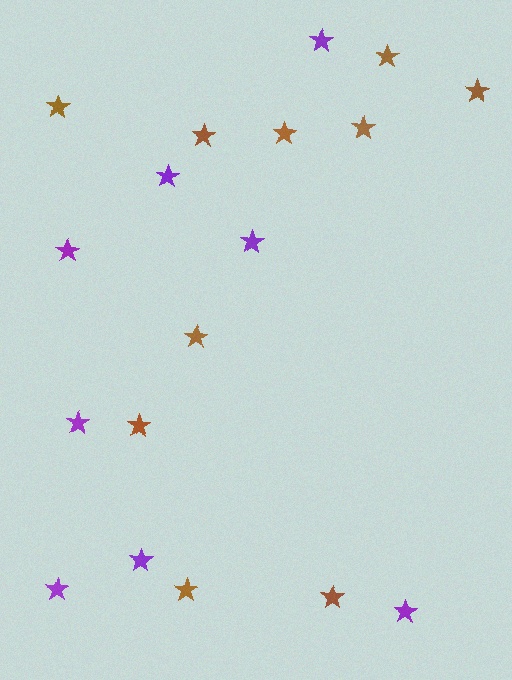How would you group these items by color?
There are 2 groups: one group of purple stars (8) and one group of brown stars (10).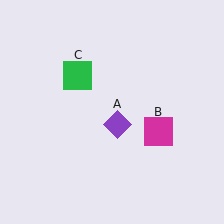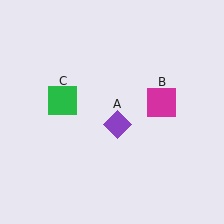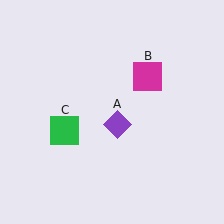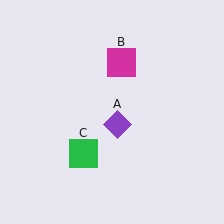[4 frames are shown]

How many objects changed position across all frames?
2 objects changed position: magenta square (object B), green square (object C).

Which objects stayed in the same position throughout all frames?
Purple diamond (object A) remained stationary.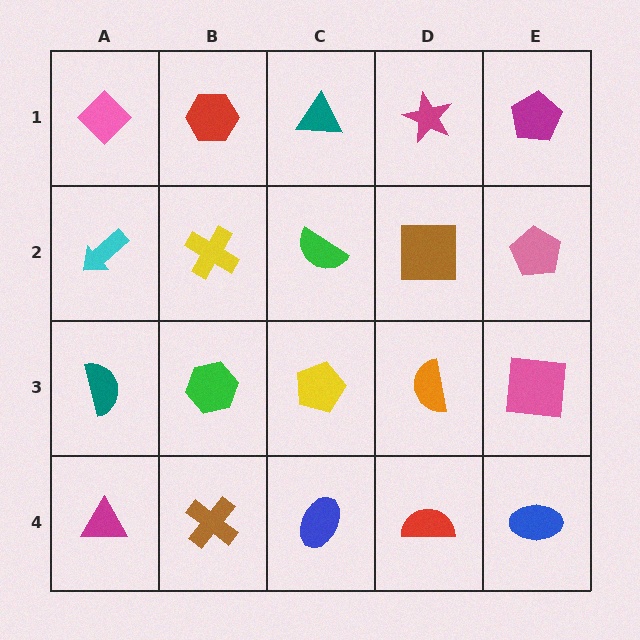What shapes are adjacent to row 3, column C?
A green semicircle (row 2, column C), a blue ellipse (row 4, column C), a green hexagon (row 3, column B), an orange semicircle (row 3, column D).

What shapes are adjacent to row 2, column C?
A teal triangle (row 1, column C), a yellow pentagon (row 3, column C), a yellow cross (row 2, column B), a brown square (row 2, column D).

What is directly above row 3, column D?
A brown square.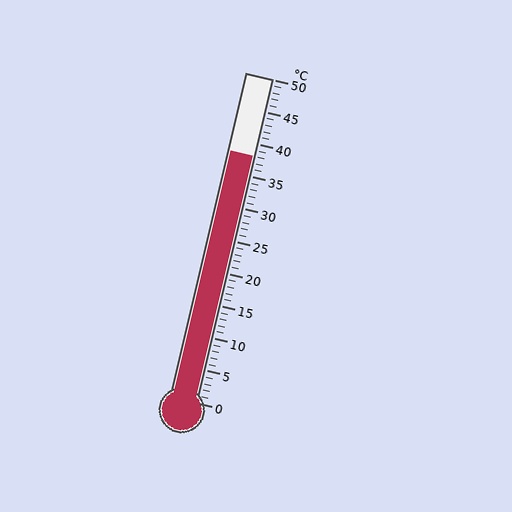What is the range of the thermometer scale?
The thermometer scale ranges from 0°C to 50°C.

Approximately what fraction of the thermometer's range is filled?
The thermometer is filled to approximately 75% of its range.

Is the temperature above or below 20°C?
The temperature is above 20°C.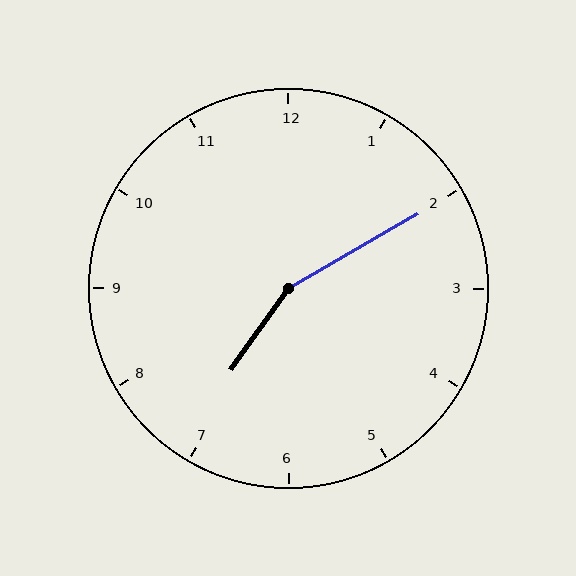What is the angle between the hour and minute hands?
Approximately 155 degrees.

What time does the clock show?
7:10.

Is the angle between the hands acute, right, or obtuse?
It is obtuse.